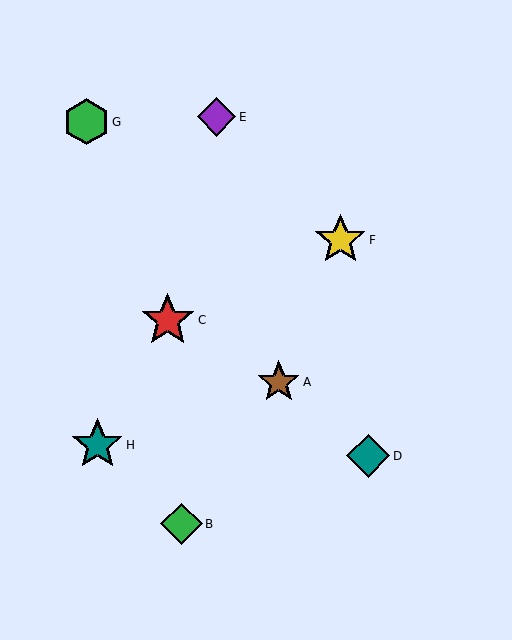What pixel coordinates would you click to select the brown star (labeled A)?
Click at (279, 382) to select the brown star A.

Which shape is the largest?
The red star (labeled C) is the largest.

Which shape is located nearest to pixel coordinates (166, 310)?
The red star (labeled C) at (168, 320) is nearest to that location.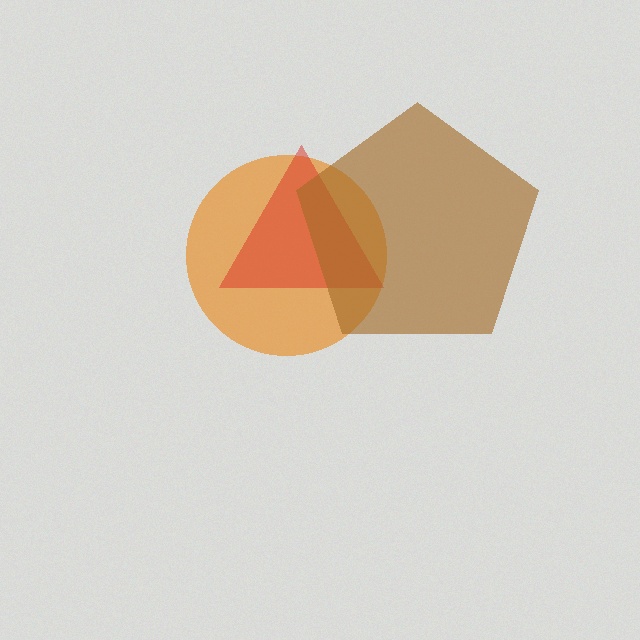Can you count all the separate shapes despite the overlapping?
Yes, there are 3 separate shapes.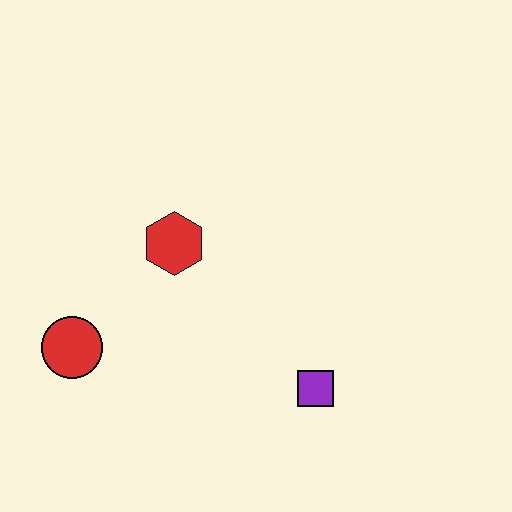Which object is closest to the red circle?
The red hexagon is closest to the red circle.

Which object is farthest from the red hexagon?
The purple square is farthest from the red hexagon.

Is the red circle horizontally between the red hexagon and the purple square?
No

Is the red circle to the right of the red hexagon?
No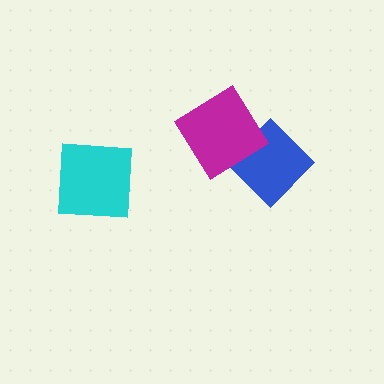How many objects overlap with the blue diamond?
1 object overlaps with the blue diamond.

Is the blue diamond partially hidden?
Yes, it is partially covered by another shape.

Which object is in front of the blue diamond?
The magenta diamond is in front of the blue diamond.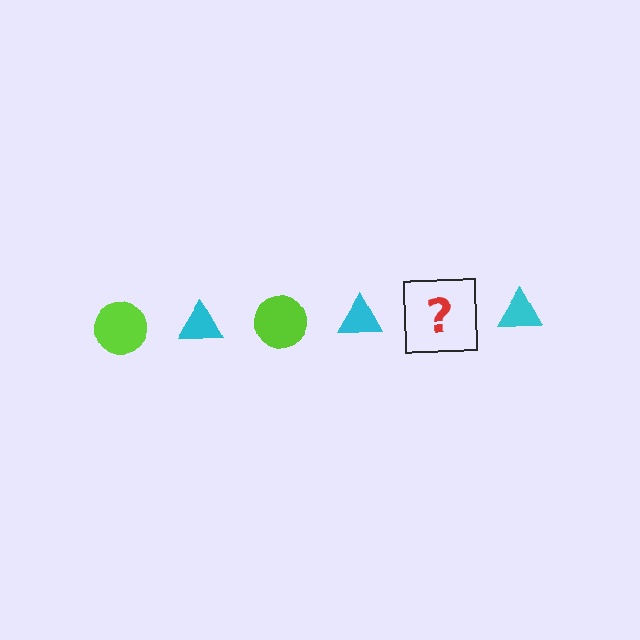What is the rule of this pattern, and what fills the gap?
The rule is that the pattern alternates between lime circle and cyan triangle. The gap should be filled with a lime circle.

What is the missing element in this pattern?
The missing element is a lime circle.